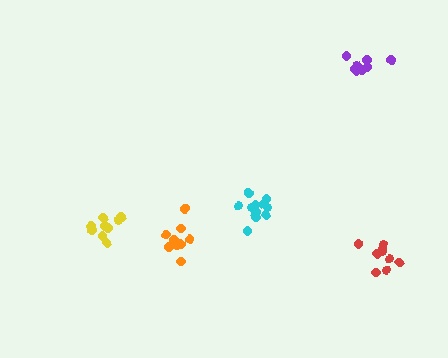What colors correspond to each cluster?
The clusters are colored: cyan, purple, orange, red, yellow.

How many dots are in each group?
Group 1: 11 dots, Group 2: 8 dots, Group 3: 9 dots, Group 4: 10 dots, Group 5: 9 dots (47 total).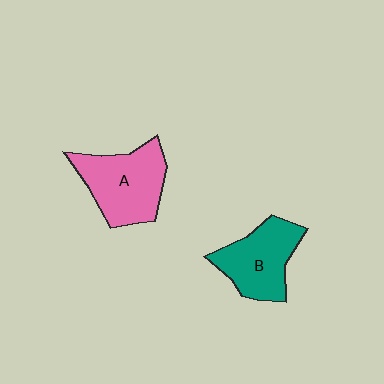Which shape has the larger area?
Shape A (pink).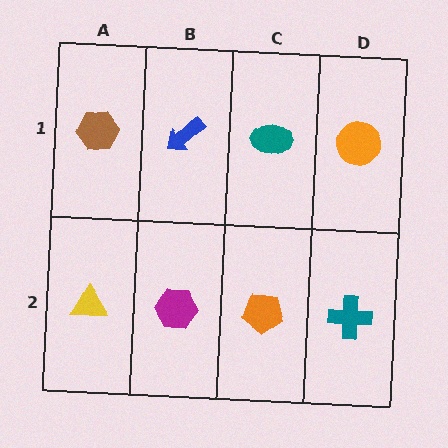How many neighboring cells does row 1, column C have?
3.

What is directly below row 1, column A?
A yellow triangle.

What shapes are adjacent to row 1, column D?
A teal cross (row 2, column D), a teal ellipse (row 1, column C).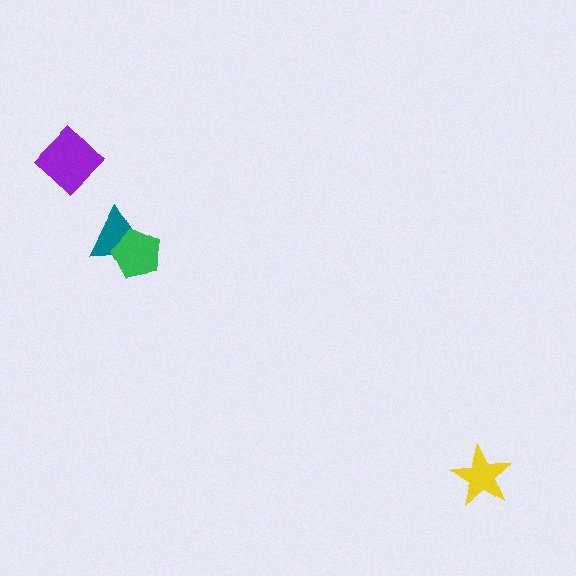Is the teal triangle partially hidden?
Yes, it is partially covered by another shape.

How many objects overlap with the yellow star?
0 objects overlap with the yellow star.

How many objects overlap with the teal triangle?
1 object overlaps with the teal triangle.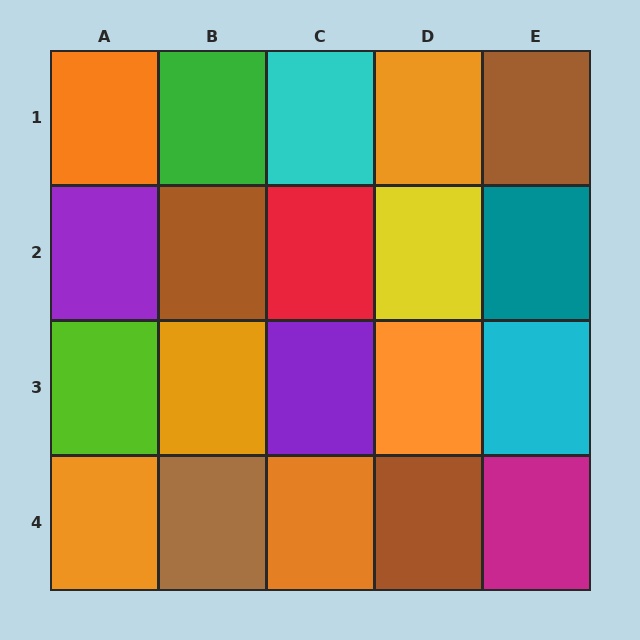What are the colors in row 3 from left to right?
Lime, orange, purple, orange, cyan.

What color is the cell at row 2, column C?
Red.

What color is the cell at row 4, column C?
Orange.